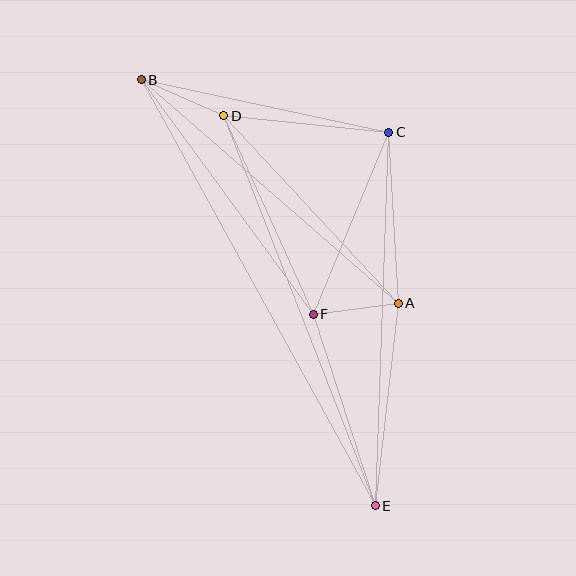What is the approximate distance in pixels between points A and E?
The distance between A and E is approximately 204 pixels.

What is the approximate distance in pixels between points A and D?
The distance between A and D is approximately 256 pixels.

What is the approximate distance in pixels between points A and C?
The distance between A and C is approximately 172 pixels.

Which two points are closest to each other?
Points A and F are closest to each other.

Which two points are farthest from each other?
Points B and E are farthest from each other.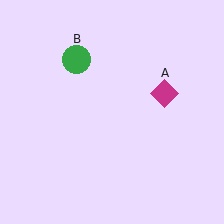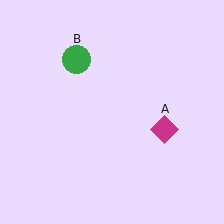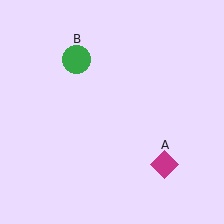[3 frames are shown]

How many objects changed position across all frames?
1 object changed position: magenta diamond (object A).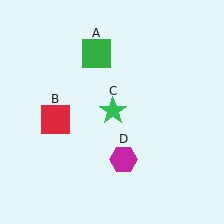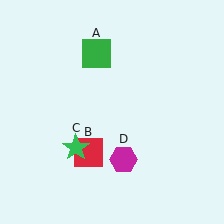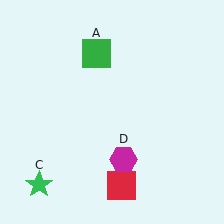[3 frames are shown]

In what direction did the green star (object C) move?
The green star (object C) moved down and to the left.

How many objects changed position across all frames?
2 objects changed position: red square (object B), green star (object C).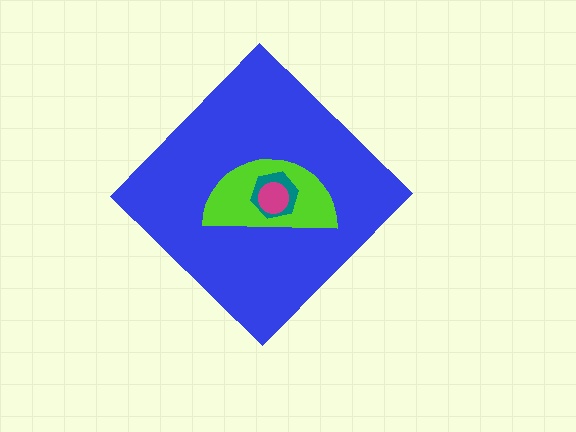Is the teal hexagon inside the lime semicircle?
Yes.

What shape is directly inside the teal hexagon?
The magenta circle.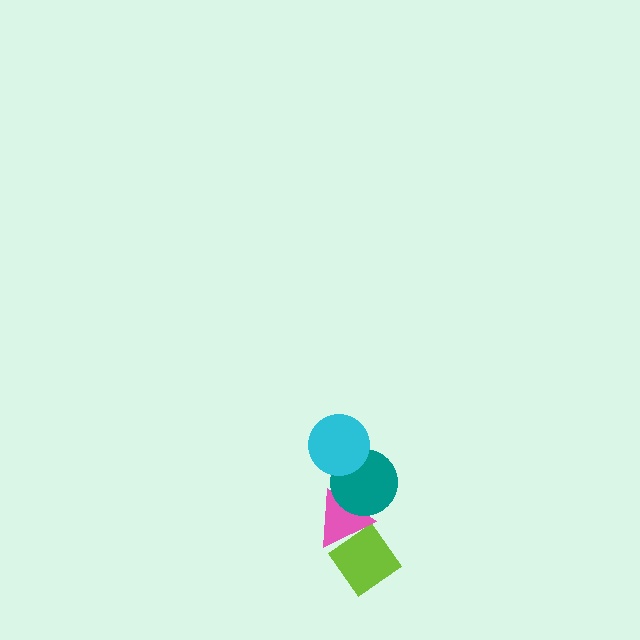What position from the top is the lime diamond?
The lime diamond is 4th from the top.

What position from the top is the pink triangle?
The pink triangle is 3rd from the top.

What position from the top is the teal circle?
The teal circle is 2nd from the top.